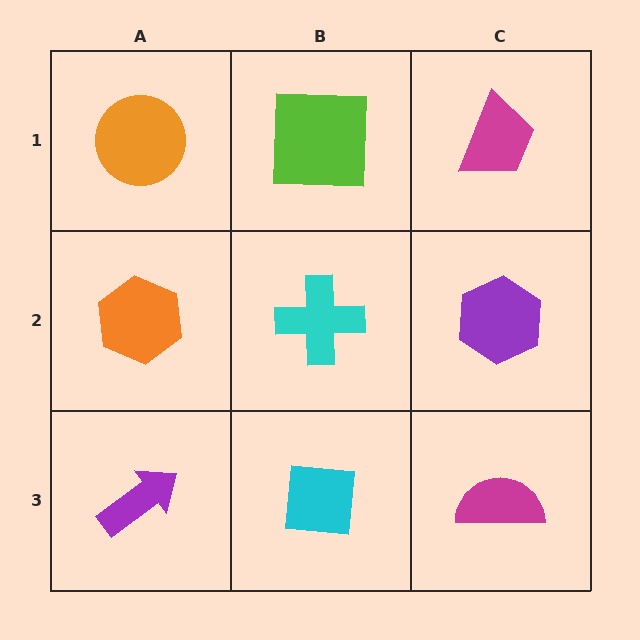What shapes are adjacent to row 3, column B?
A cyan cross (row 2, column B), a purple arrow (row 3, column A), a magenta semicircle (row 3, column C).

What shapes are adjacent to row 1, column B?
A cyan cross (row 2, column B), an orange circle (row 1, column A), a magenta trapezoid (row 1, column C).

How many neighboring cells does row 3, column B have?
3.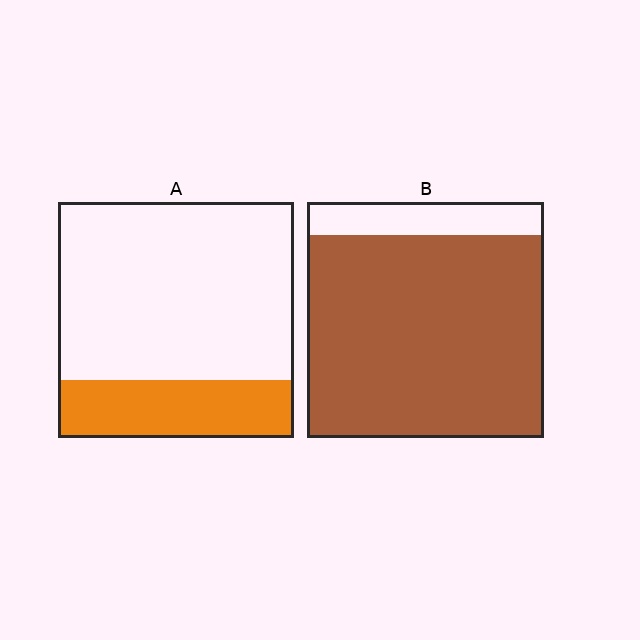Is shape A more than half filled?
No.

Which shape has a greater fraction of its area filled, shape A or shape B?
Shape B.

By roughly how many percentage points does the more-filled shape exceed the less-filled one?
By roughly 60 percentage points (B over A).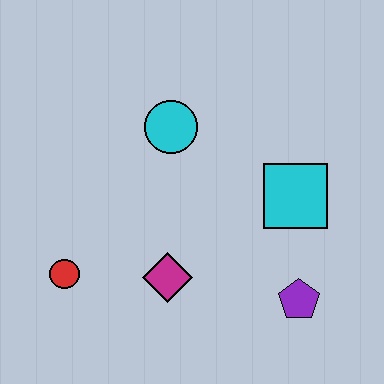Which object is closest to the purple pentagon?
The cyan square is closest to the purple pentagon.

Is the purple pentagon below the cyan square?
Yes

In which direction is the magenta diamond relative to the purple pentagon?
The magenta diamond is to the left of the purple pentagon.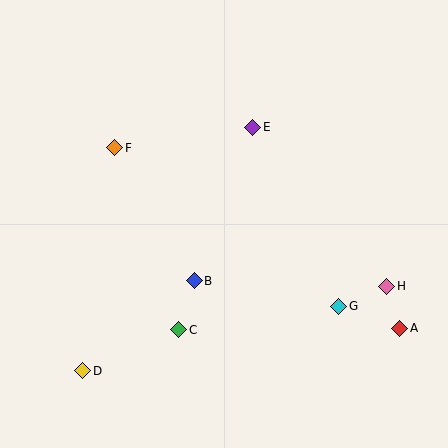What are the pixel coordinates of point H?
Point H is at (387, 286).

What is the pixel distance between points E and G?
The distance between E and G is 199 pixels.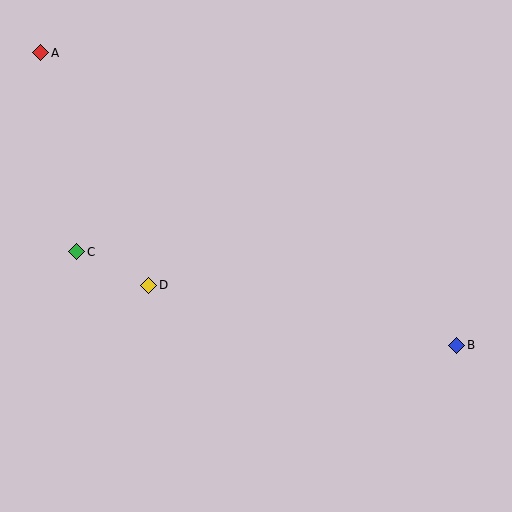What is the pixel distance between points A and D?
The distance between A and D is 256 pixels.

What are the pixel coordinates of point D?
Point D is at (149, 285).